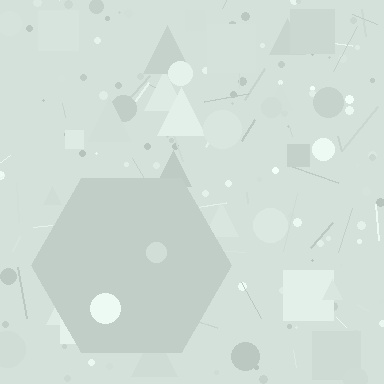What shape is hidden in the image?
A hexagon is hidden in the image.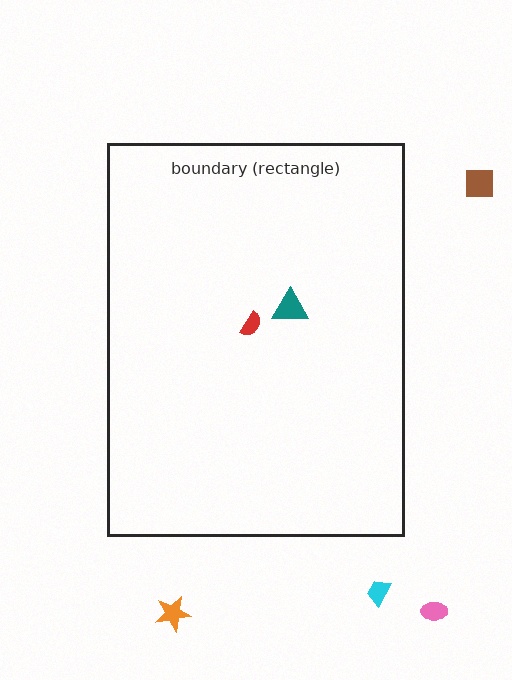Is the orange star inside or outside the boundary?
Outside.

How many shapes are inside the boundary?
2 inside, 4 outside.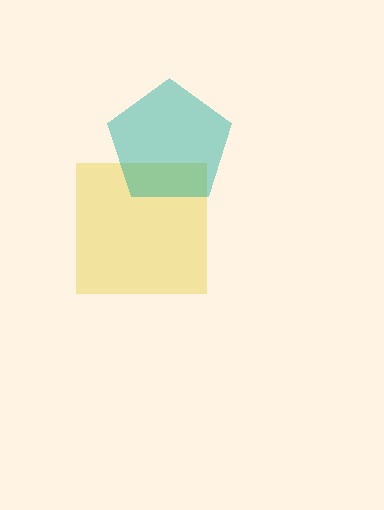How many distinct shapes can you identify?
There are 2 distinct shapes: a yellow square, a teal pentagon.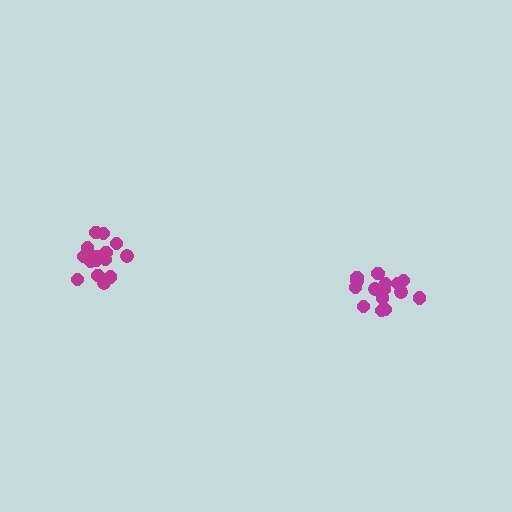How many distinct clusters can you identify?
There are 2 distinct clusters.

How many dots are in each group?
Group 1: 15 dots, Group 2: 15 dots (30 total).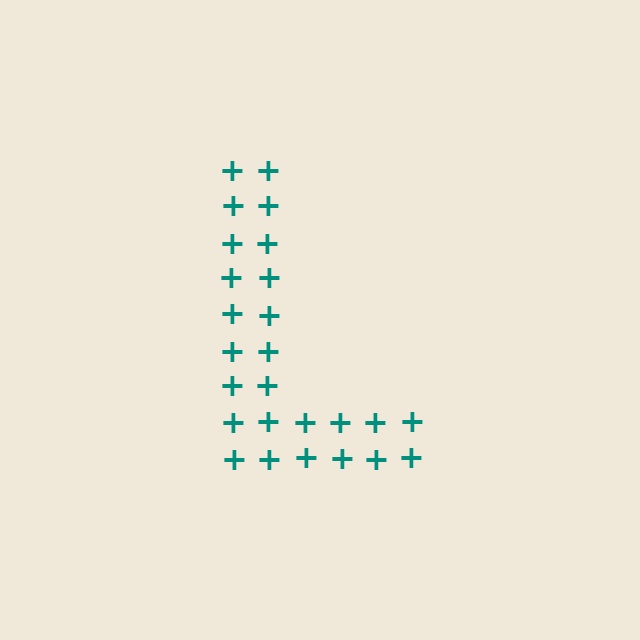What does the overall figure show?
The overall figure shows the letter L.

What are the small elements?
The small elements are plus signs.